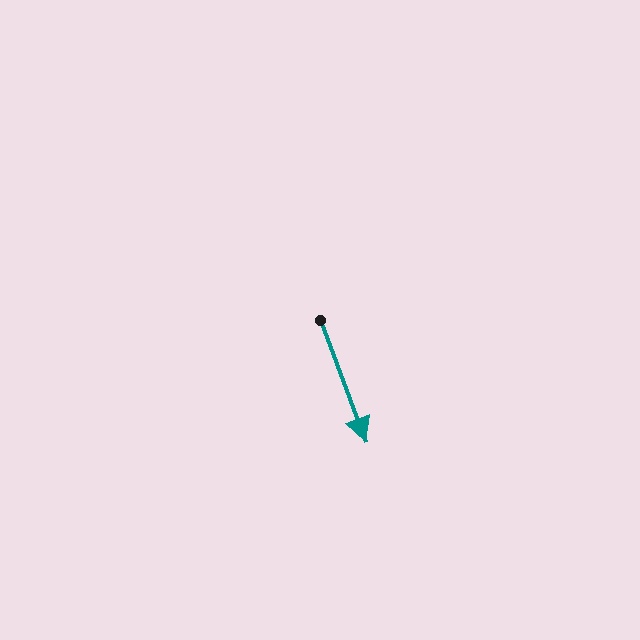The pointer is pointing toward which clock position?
Roughly 5 o'clock.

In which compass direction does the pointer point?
South.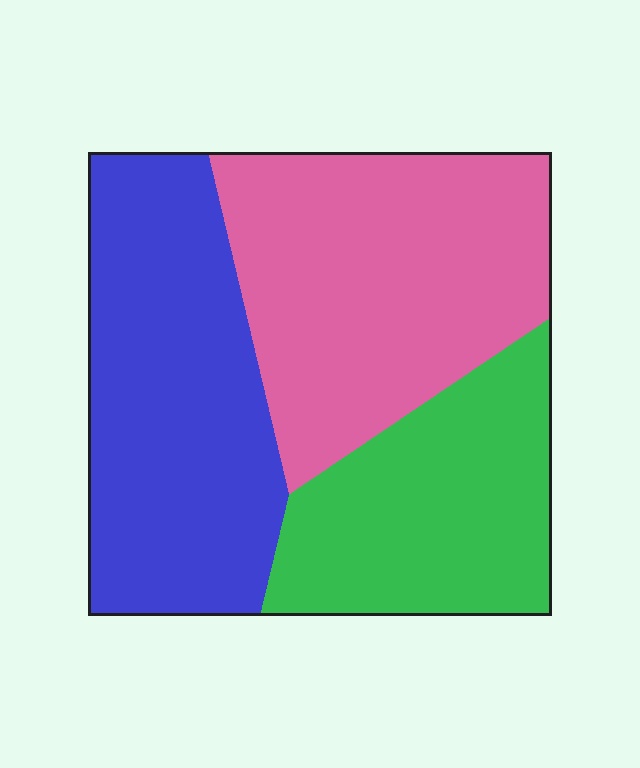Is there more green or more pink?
Pink.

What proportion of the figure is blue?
Blue covers around 35% of the figure.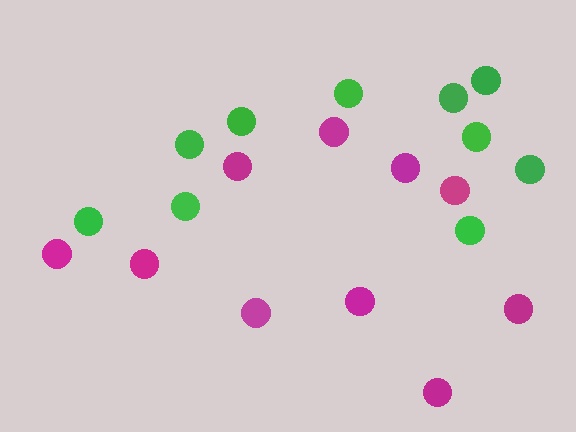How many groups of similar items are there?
There are 2 groups: one group of magenta circles (10) and one group of green circles (10).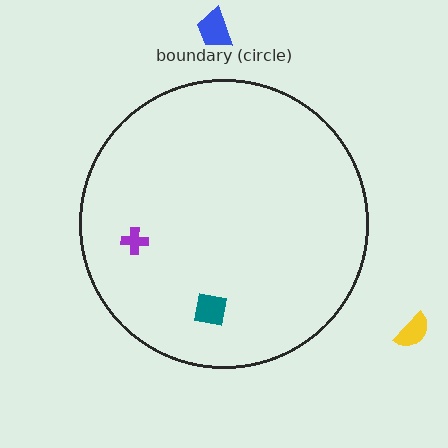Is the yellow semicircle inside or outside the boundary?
Outside.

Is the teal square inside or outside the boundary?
Inside.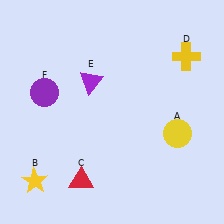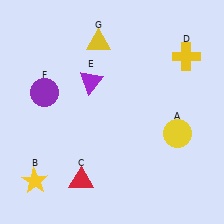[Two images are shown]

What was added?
A yellow triangle (G) was added in Image 2.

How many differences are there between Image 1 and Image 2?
There is 1 difference between the two images.